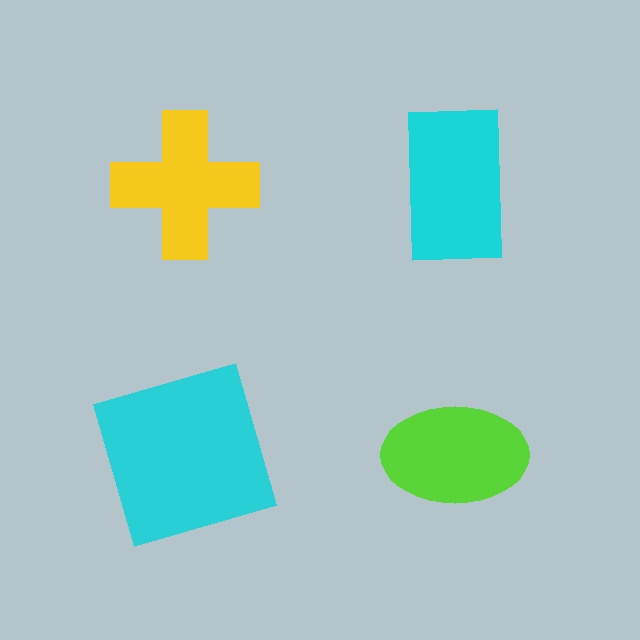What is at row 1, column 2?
A cyan rectangle.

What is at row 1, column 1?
A yellow cross.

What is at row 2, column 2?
A lime ellipse.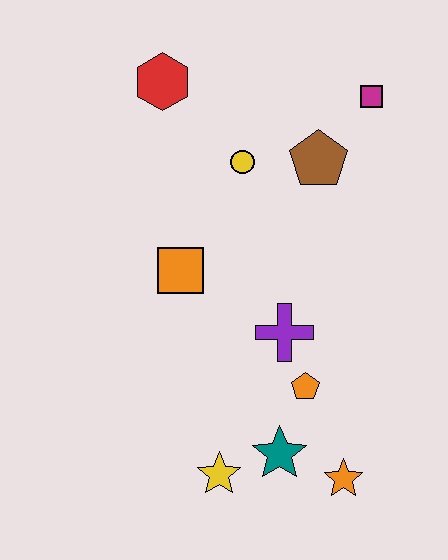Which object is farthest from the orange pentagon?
The red hexagon is farthest from the orange pentagon.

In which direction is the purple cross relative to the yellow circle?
The purple cross is below the yellow circle.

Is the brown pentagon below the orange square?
No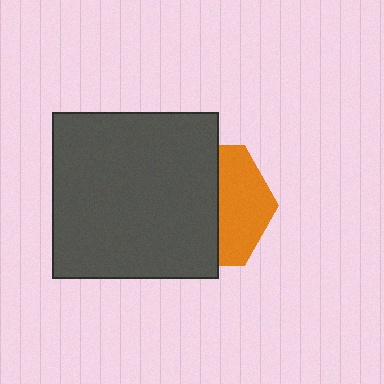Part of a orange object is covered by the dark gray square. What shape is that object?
It is a hexagon.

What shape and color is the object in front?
The object in front is a dark gray square.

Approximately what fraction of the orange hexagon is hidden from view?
Roughly 59% of the orange hexagon is hidden behind the dark gray square.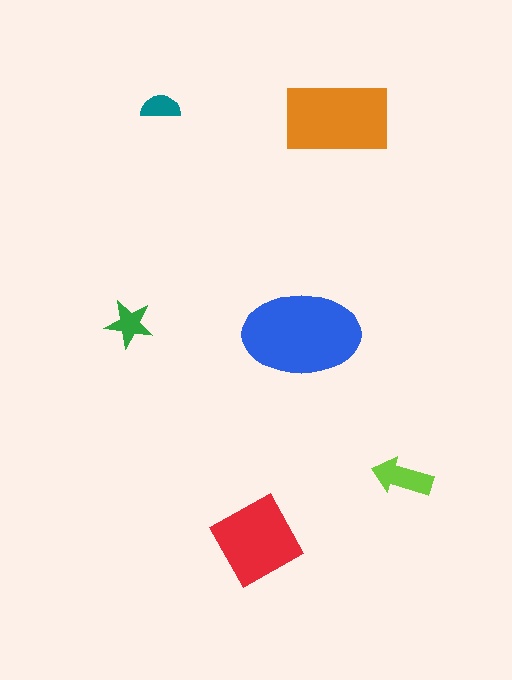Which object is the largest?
The blue ellipse.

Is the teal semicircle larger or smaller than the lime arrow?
Smaller.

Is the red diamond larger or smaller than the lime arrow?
Larger.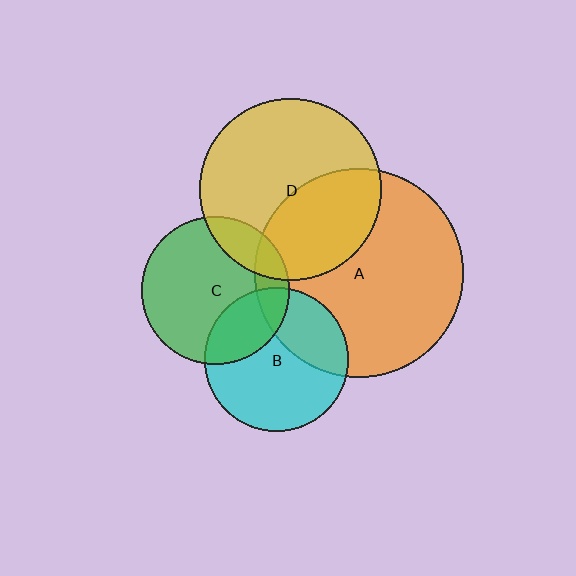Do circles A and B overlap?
Yes.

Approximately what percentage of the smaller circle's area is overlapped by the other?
Approximately 30%.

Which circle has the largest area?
Circle A (orange).